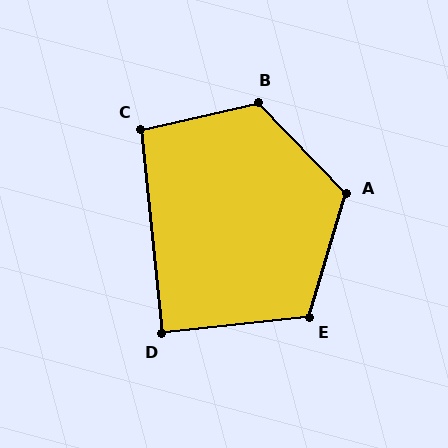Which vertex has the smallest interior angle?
D, at approximately 90 degrees.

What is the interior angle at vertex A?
Approximately 119 degrees (obtuse).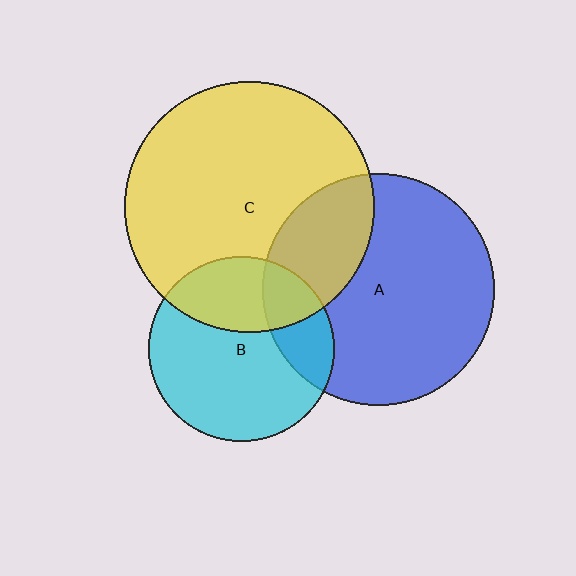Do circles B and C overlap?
Yes.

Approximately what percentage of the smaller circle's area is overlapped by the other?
Approximately 30%.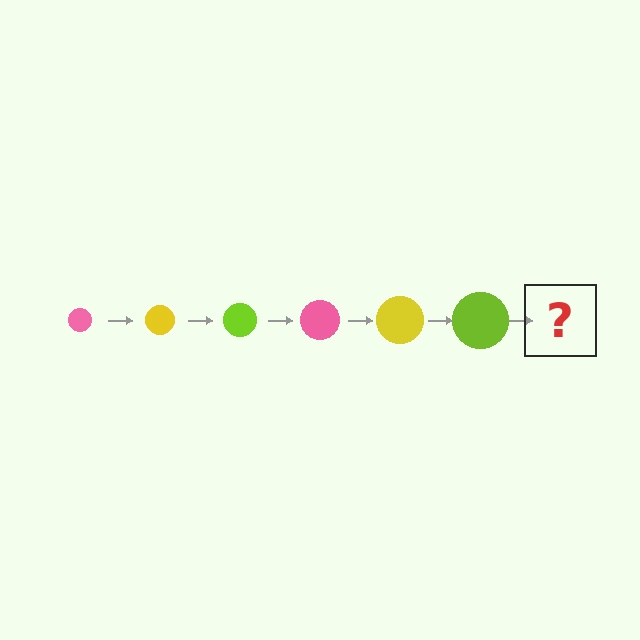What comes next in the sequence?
The next element should be a pink circle, larger than the previous one.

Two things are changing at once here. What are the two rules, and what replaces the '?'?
The two rules are that the circle grows larger each step and the color cycles through pink, yellow, and lime. The '?' should be a pink circle, larger than the previous one.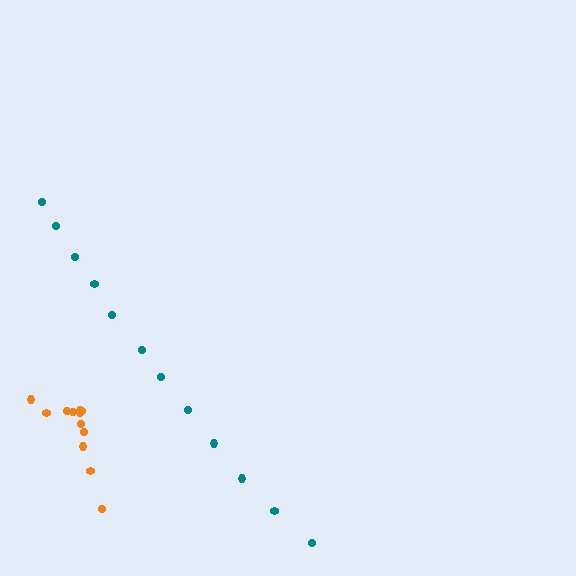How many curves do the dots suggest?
There are 2 distinct paths.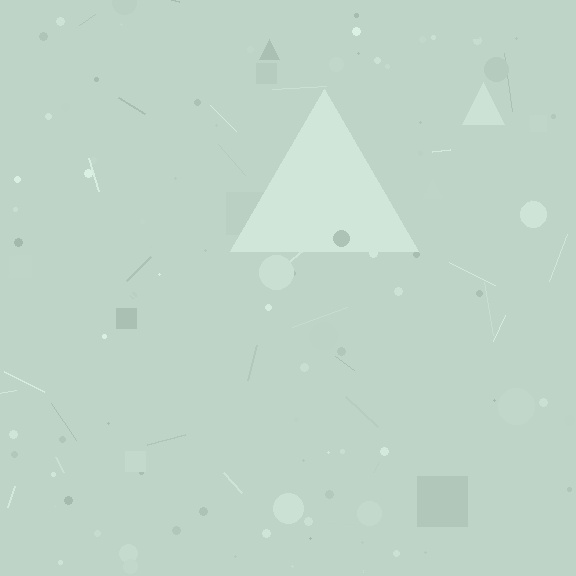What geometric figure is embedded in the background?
A triangle is embedded in the background.